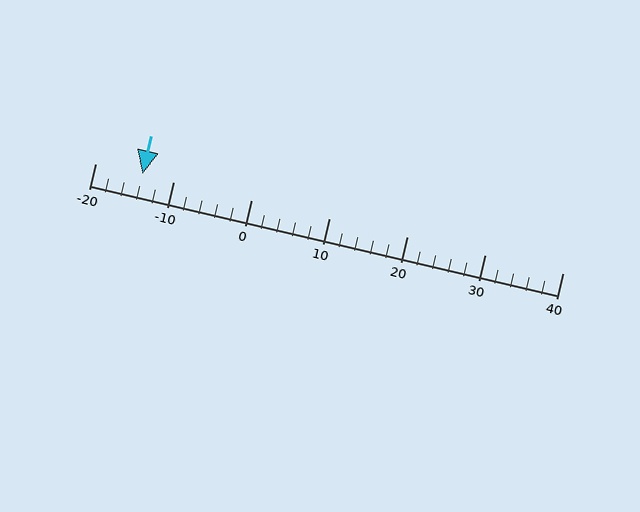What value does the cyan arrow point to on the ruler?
The cyan arrow points to approximately -14.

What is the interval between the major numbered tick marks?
The major tick marks are spaced 10 units apart.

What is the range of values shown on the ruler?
The ruler shows values from -20 to 40.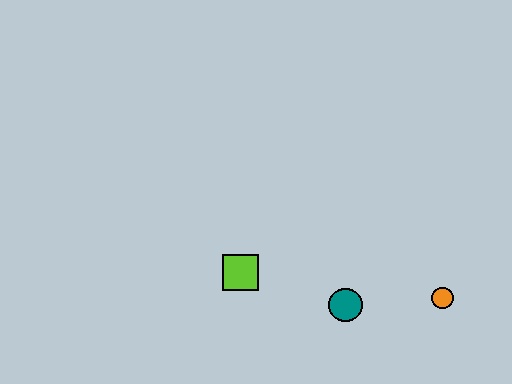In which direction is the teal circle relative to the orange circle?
The teal circle is to the left of the orange circle.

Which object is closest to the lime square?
The teal circle is closest to the lime square.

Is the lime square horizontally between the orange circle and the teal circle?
No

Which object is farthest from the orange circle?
The lime square is farthest from the orange circle.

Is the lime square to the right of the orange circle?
No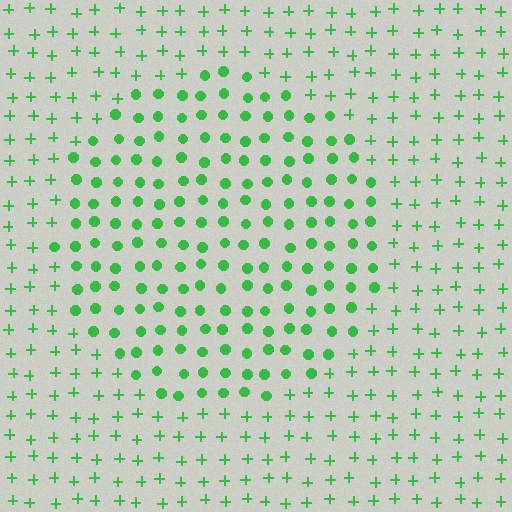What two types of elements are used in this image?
The image uses circles inside the circle region and plus signs outside it.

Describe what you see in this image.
The image is filled with small green elements arranged in a uniform grid. A circle-shaped region contains circles, while the surrounding area contains plus signs. The boundary is defined purely by the change in element shape.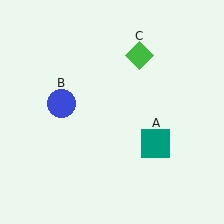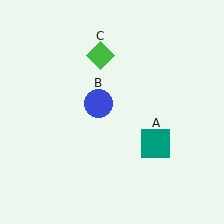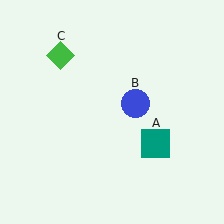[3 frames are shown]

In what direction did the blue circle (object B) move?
The blue circle (object B) moved right.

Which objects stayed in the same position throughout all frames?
Teal square (object A) remained stationary.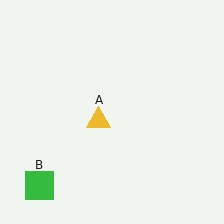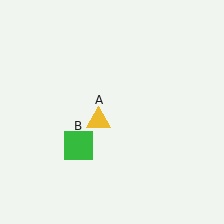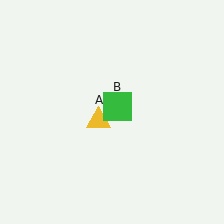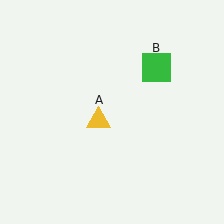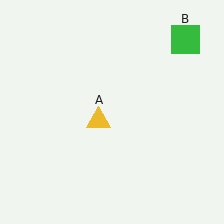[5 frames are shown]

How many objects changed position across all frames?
1 object changed position: green square (object B).